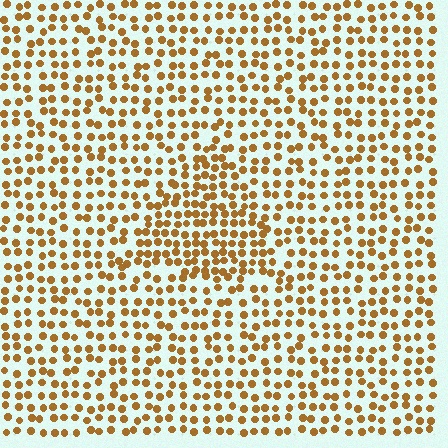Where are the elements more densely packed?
The elements are more densely packed inside the triangle boundary.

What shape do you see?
I see a triangle.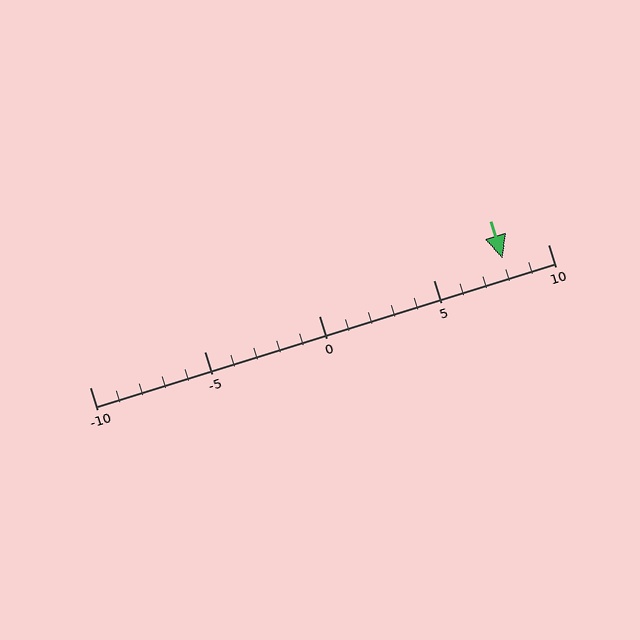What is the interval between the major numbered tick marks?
The major tick marks are spaced 5 units apart.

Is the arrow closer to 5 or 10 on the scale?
The arrow is closer to 10.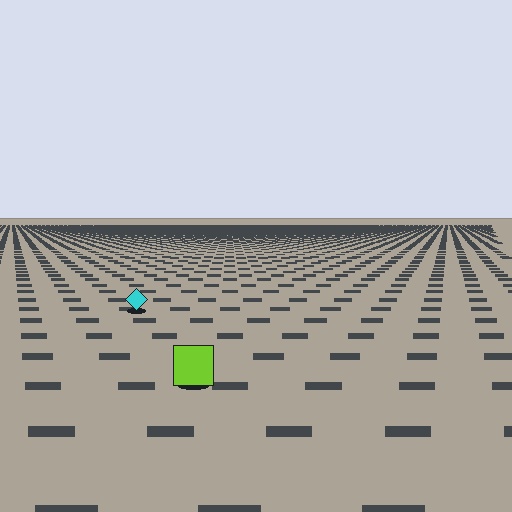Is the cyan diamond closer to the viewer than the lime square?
No. The lime square is closer — you can tell from the texture gradient: the ground texture is coarser near it.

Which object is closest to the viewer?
The lime square is closest. The texture marks near it are larger and more spread out.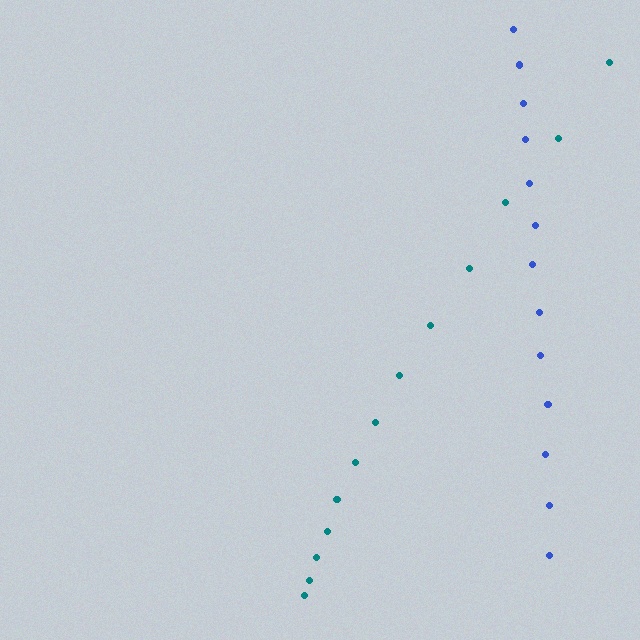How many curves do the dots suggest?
There are 2 distinct paths.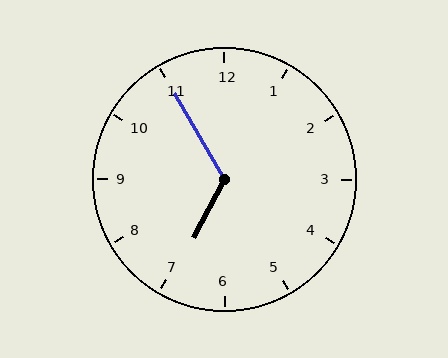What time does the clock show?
6:55.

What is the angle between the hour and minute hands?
Approximately 122 degrees.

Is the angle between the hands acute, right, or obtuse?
It is obtuse.